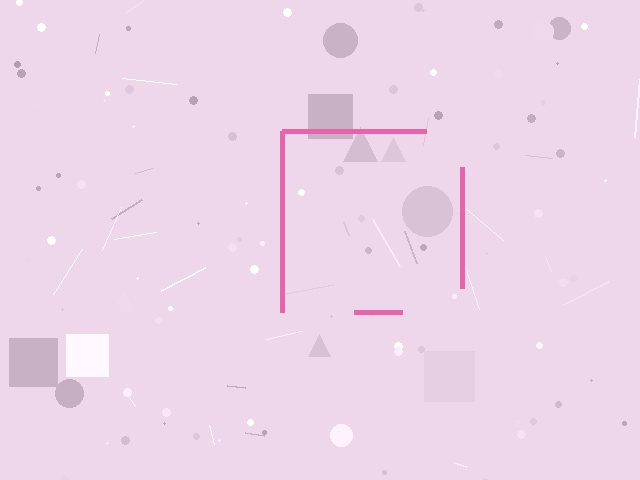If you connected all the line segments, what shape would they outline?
They would outline a square.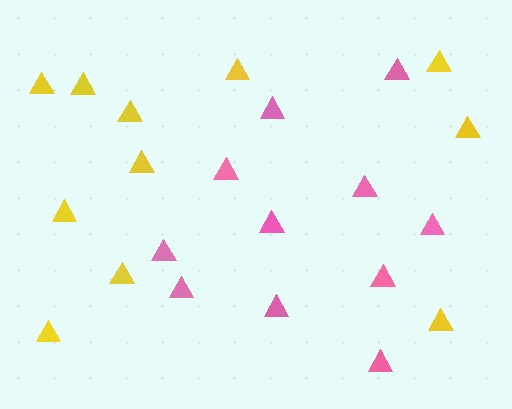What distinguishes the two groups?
There are 2 groups: one group of yellow triangles (11) and one group of pink triangles (11).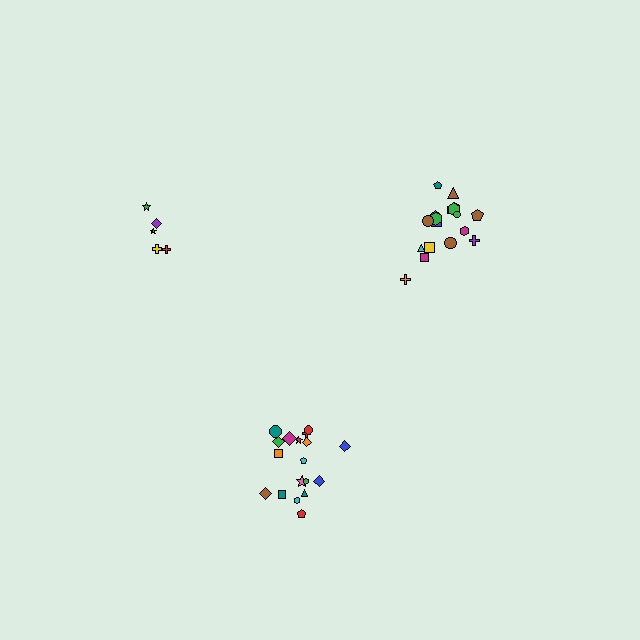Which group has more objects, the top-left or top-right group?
The top-right group.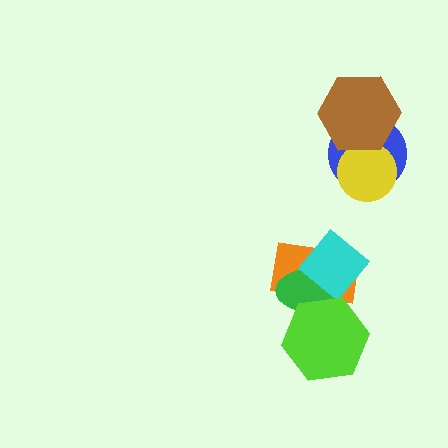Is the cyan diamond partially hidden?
No, no other shape covers it.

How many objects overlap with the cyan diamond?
2 objects overlap with the cyan diamond.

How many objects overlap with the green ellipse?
3 objects overlap with the green ellipse.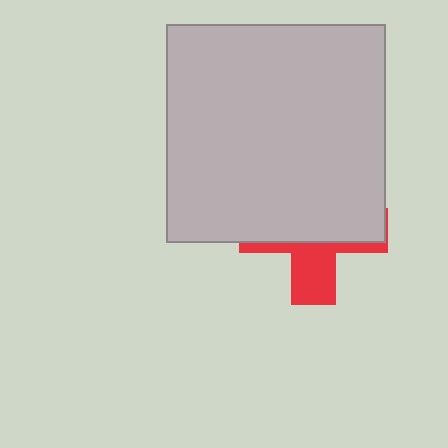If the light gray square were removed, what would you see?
You would see the complete red cross.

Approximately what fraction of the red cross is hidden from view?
Roughly 66% of the red cross is hidden behind the light gray square.